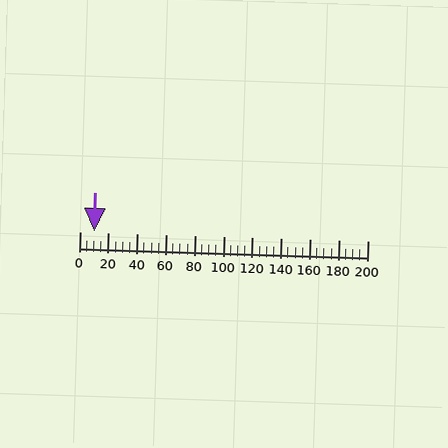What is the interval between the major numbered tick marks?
The major tick marks are spaced 20 units apart.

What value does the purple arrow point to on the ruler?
The purple arrow points to approximately 10.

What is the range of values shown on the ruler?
The ruler shows values from 0 to 200.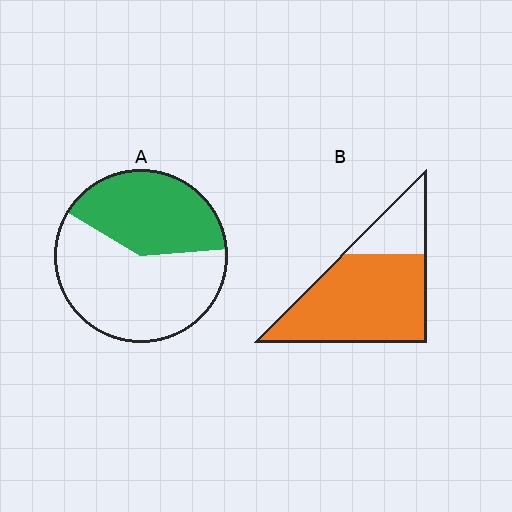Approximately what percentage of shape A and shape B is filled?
A is approximately 40% and B is approximately 75%.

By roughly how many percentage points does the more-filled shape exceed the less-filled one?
By roughly 35 percentage points (B over A).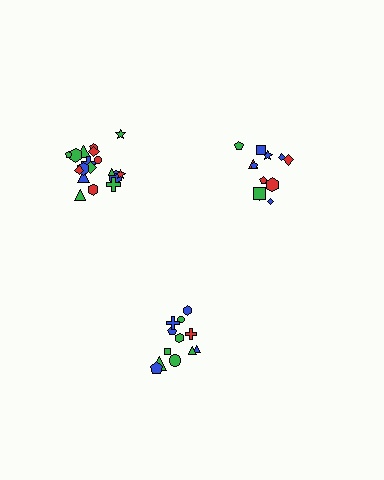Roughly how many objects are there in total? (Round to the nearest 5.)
Roughly 40 objects in total.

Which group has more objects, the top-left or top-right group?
The top-left group.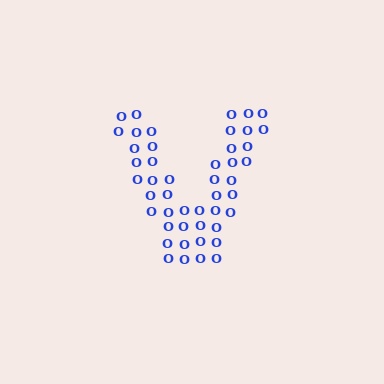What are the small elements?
The small elements are letter O's.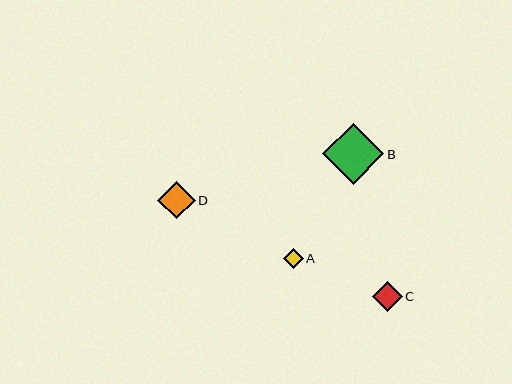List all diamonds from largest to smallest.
From largest to smallest: B, D, C, A.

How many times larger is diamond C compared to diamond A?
Diamond C is approximately 1.5 times the size of diamond A.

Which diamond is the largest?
Diamond B is the largest with a size of approximately 62 pixels.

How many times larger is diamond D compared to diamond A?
Diamond D is approximately 1.9 times the size of diamond A.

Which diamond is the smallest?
Diamond A is the smallest with a size of approximately 20 pixels.